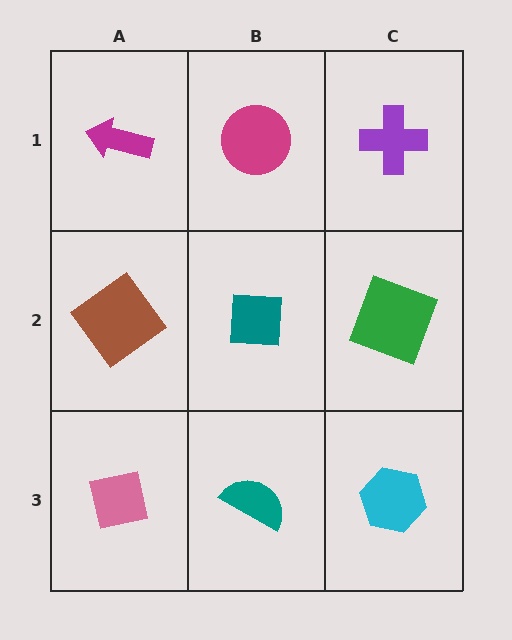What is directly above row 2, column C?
A purple cross.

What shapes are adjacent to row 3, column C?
A green square (row 2, column C), a teal semicircle (row 3, column B).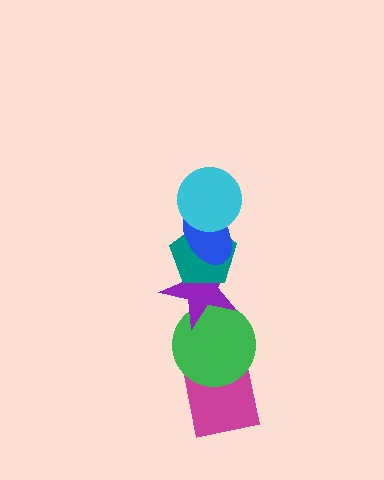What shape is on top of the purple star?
The teal pentagon is on top of the purple star.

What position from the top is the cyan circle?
The cyan circle is 1st from the top.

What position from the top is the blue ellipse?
The blue ellipse is 2nd from the top.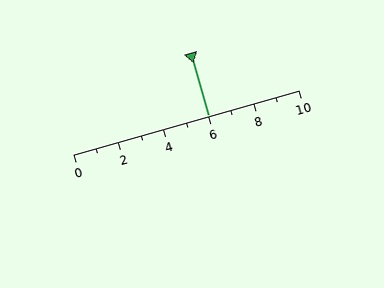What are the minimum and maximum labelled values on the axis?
The axis runs from 0 to 10.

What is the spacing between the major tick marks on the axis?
The major ticks are spaced 2 apart.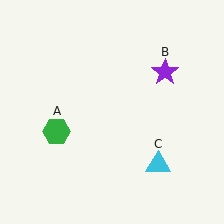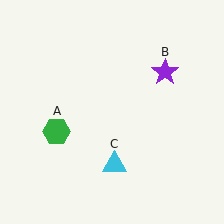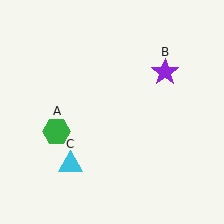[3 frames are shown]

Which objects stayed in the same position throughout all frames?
Green hexagon (object A) and purple star (object B) remained stationary.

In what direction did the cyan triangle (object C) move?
The cyan triangle (object C) moved left.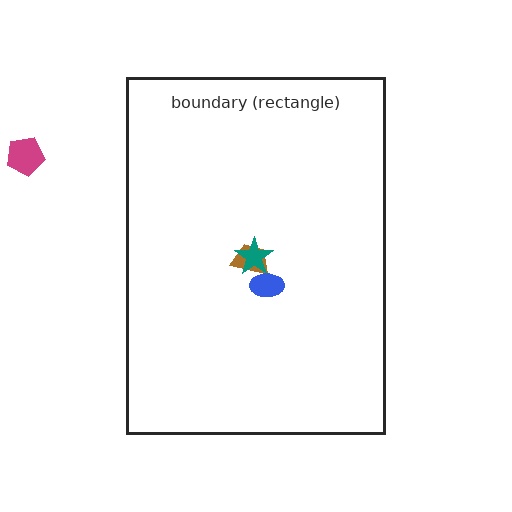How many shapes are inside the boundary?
3 inside, 1 outside.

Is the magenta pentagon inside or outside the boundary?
Outside.